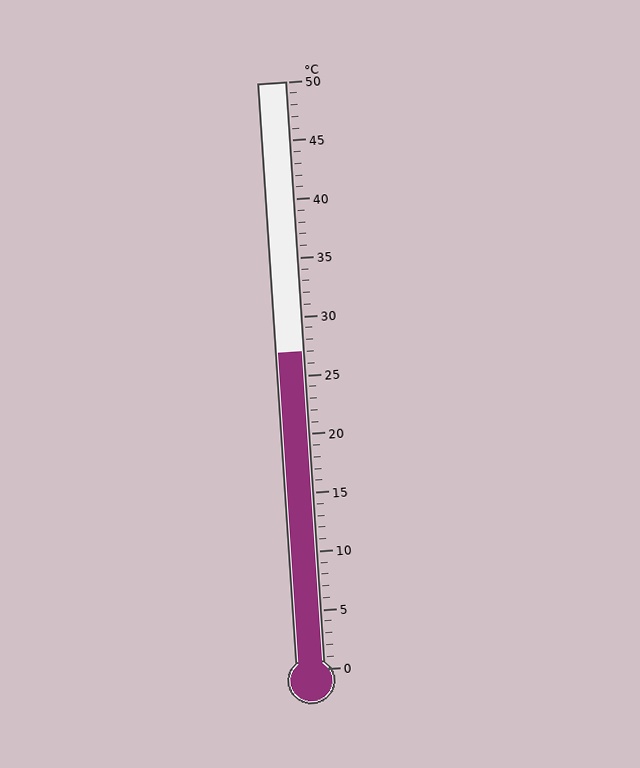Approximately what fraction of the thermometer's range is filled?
The thermometer is filled to approximately 55% of its range.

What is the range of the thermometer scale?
The thermometer scale ranges from 0°C to 50°C.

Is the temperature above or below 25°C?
The temperature is above 25°C.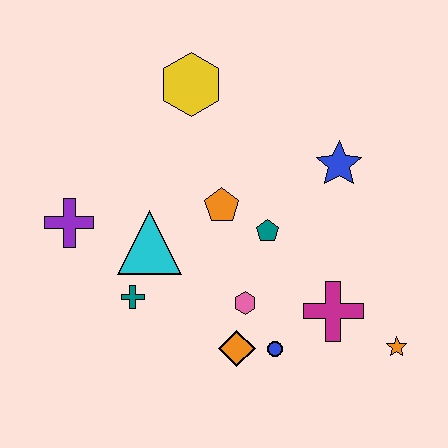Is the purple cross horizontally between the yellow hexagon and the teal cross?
No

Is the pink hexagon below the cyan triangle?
Yes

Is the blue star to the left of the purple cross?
No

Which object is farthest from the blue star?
The purple cross is farthest from the blue star.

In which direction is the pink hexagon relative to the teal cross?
The pink hexagon is to the right of the teal cross.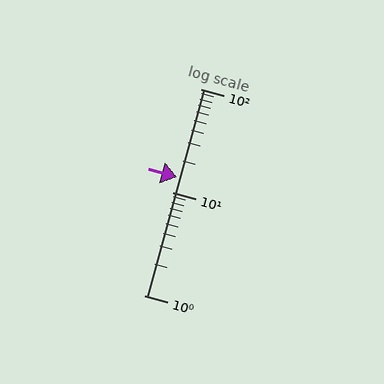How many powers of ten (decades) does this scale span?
The scale spans 2 decades, from 1 to 100.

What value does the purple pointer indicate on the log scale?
The pointer indicates approximately 14.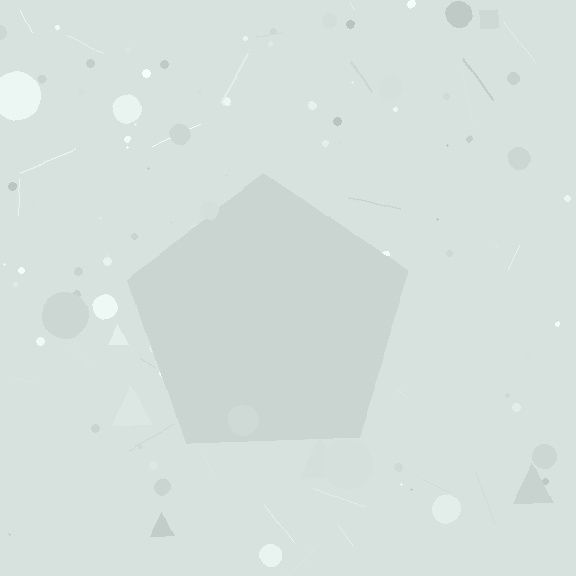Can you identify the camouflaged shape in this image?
The camouflaged shape is a pentagon.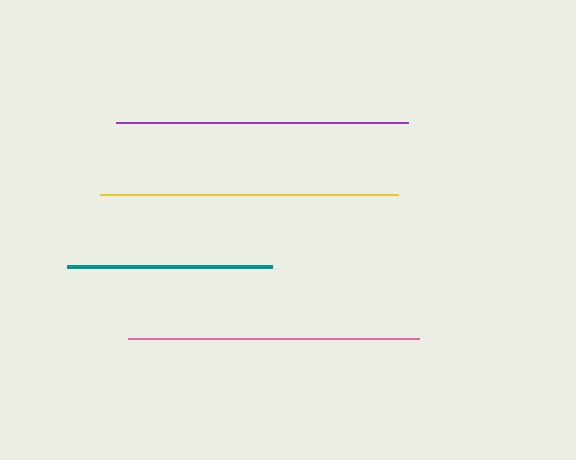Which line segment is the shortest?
The teal line is the shortest at approximately 205 pixels.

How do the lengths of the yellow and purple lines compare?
The yellow and purple lines are approximately the same length.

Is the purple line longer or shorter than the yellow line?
The yellow line is longer than the purple line.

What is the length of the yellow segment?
The yellow segment is approximately 297 pixels long.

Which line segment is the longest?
The yellow line is the longest at approximately 297 pixels.